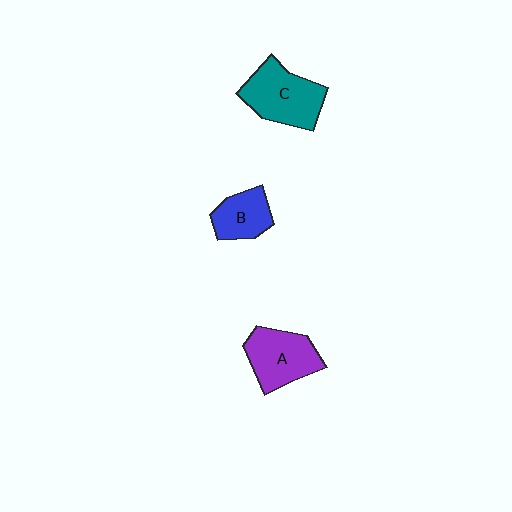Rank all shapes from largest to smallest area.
From largest to smallest: C (teal), A (purple), B (blue).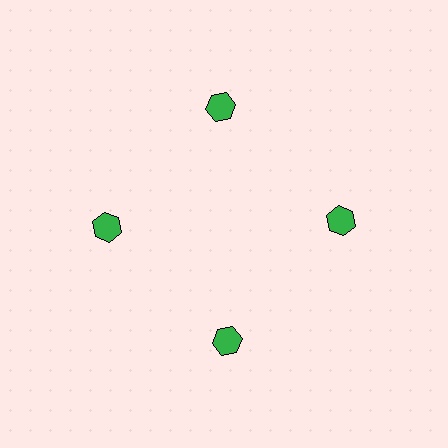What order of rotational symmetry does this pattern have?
This pattern has 4-fold rotational symmetry.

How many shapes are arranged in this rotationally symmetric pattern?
There are 4 shapes, arranged in 4 groups of 1.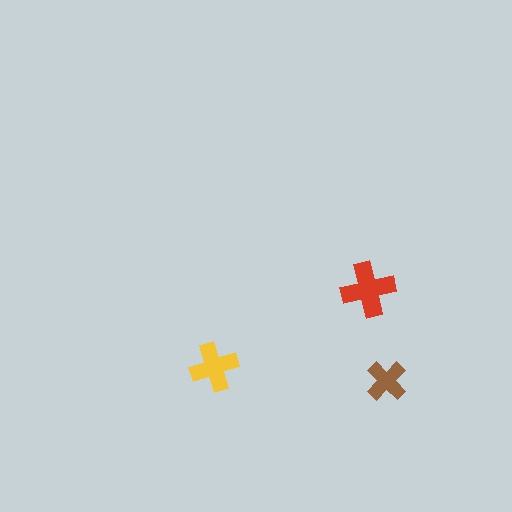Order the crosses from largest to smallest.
the red one, the yellow one, the brown one.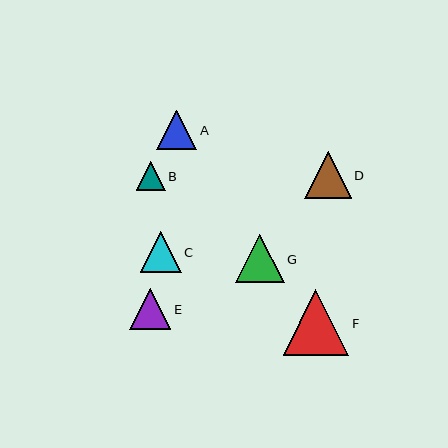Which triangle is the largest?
Triangle F is the largest with a size of approximately 65 pixels.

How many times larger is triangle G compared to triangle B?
Triangle G is approximately 1.7 times the size of triangle B.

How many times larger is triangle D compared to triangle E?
Triangle D is approximately 1.1 times the size of triangle E.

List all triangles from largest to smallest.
From largest to smallest: F, G, D, E, C, A, B.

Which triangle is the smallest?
Triangle B is the smallest with a size of approximately 28 pixels.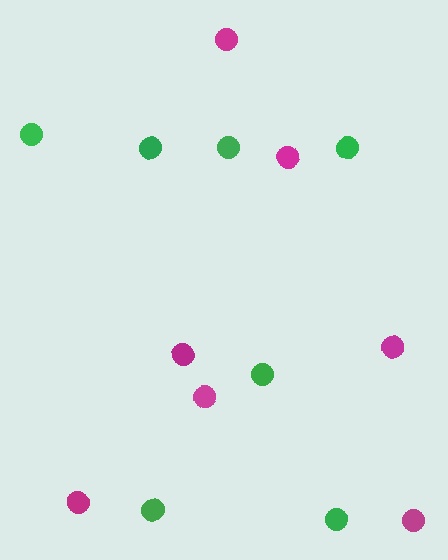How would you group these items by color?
There are 2 groups: one group of green circles (7) and one group of magenta circles (7).